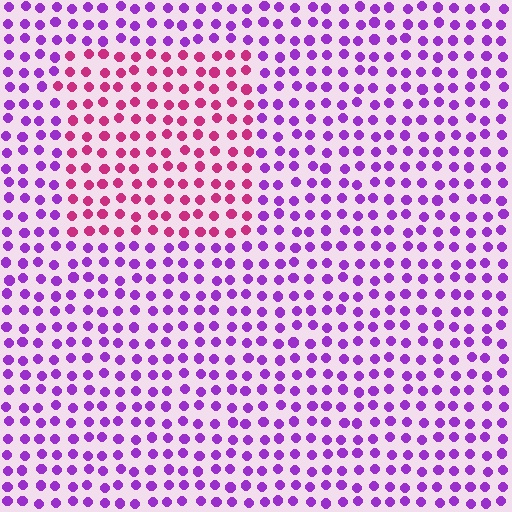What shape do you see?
I see a rectangle.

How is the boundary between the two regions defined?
The boundary is defined purely by a slight shift in hue (about 47 degrees). Spacing, size, and orientation are identical on both sides.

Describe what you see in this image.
The image is filled with small purple elements in a uniform arrangement. A rectangle-shaped region is visible where the elements are tinted to a slightly different hue, forming a subtle color boundary.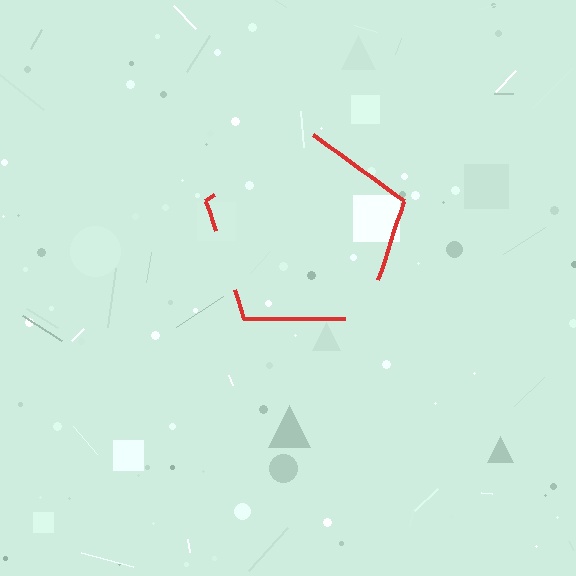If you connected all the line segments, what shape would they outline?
They would outline a pentagon.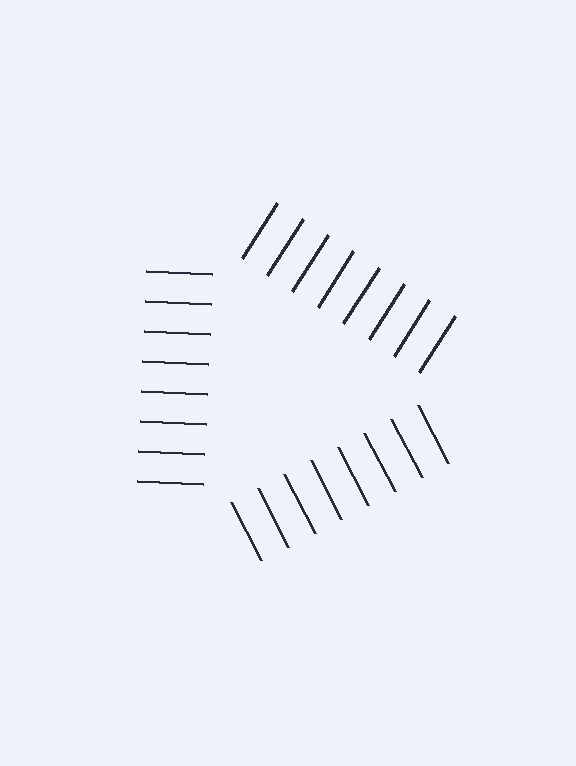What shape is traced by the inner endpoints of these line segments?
An illusory triangle — the line segments terminate on its edges but no continuous stroke is drawn.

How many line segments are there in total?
24 — 8 along each of the 3 edges.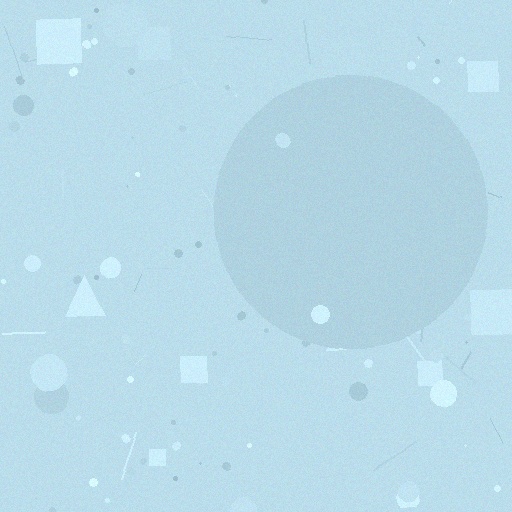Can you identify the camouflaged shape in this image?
The camouflaged shape is a circle.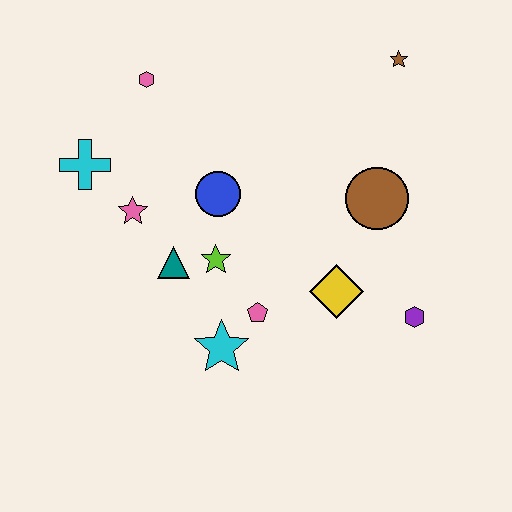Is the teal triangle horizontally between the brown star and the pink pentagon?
No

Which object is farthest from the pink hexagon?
The purple hexagon is farthest from the pink hexagon.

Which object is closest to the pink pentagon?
The cyan star is closest to the pink pentagon.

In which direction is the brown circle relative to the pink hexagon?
The brown circle is to the right of the pink hexagon.